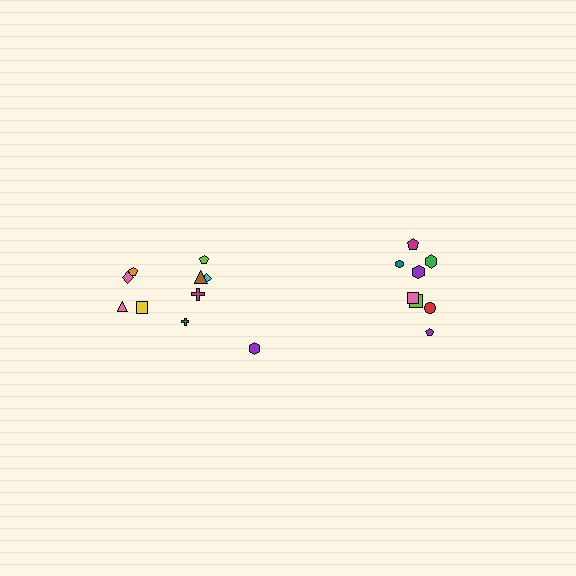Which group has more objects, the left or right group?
The left group.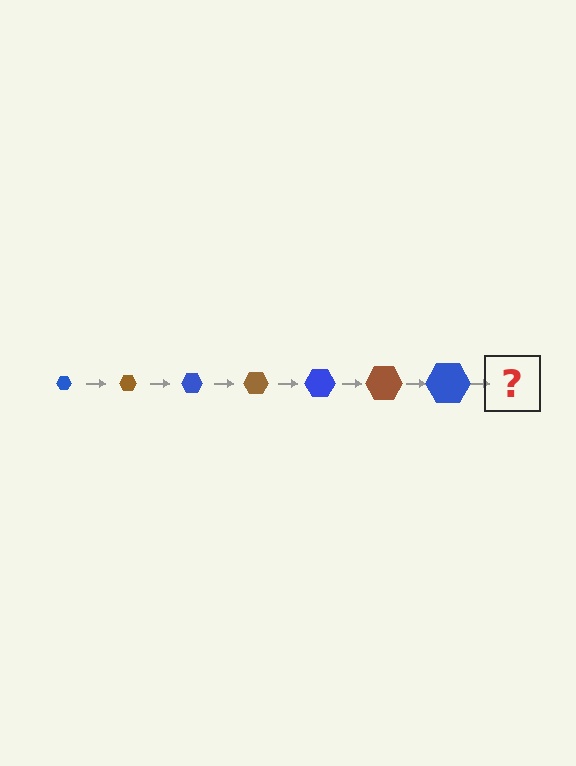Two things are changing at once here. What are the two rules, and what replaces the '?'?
The two rules are that the hexagon grows larger each step and the color cycles through blue and brown. The '?' should be a brown hexagon, larger than the previous one.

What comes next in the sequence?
The next element should be a brown hexagon, larger than the previous one.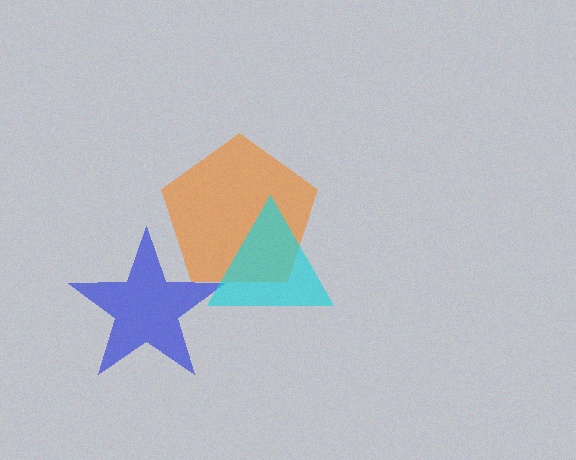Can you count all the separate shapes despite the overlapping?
Yes, there are 3 separate shapes.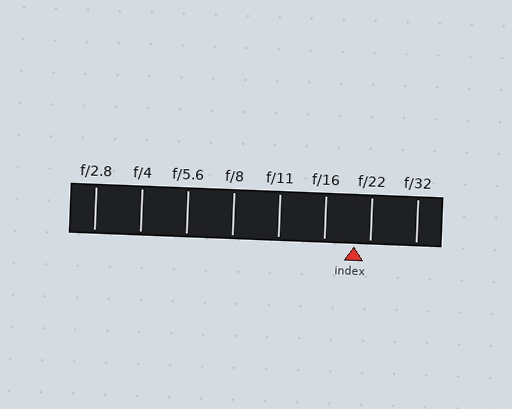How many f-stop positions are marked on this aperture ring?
There are 8 f-stop positions marked.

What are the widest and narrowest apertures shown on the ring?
The widest aperture shown is f/2.8 and the narrowest is f/32.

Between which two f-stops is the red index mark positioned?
The index mark is between f/16 and f/22.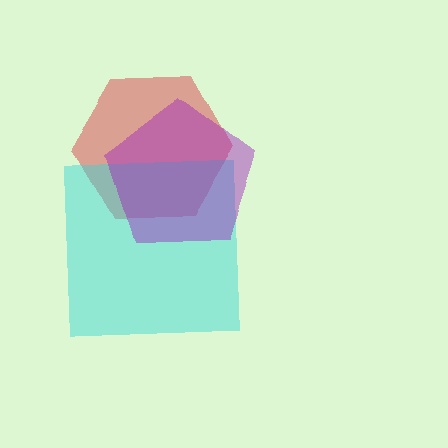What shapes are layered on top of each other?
The layered shapes are: a red hexagon, a cyan square, a purple pentagon.